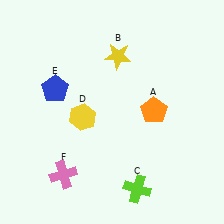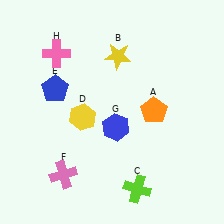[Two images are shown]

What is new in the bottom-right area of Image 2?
A blue hexagon (G) was added in the bottom-right area of Image 2.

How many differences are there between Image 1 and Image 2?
There are 2 differences between the two images.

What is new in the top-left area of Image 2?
A pink cross (H) was added in the top-left area of Image 2.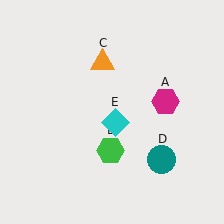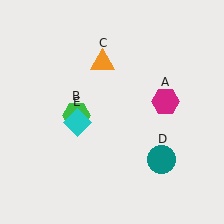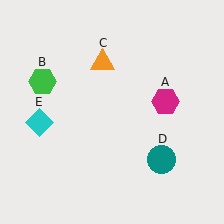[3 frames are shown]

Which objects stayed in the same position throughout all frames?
Magenta hexagon (object A) and orange triangle (object C) and teal circle (object D) remained stationary.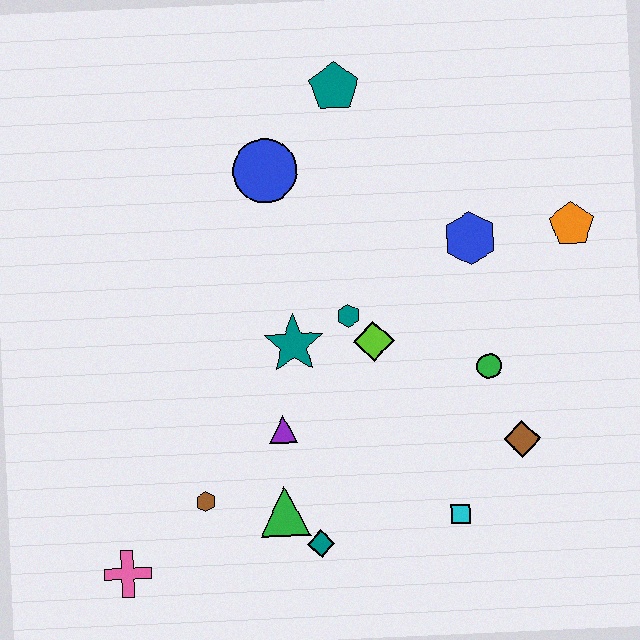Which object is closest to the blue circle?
The teal pentagon is closest to the blue circle.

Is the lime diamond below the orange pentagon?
Yes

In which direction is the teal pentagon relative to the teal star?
The teal pentagon is above the teal star.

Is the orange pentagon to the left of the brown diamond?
No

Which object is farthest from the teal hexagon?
The pink cross is farthest from the teal hexagon.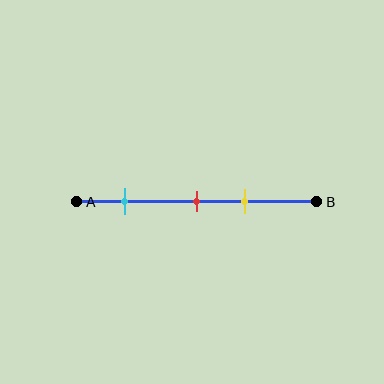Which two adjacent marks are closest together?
The red and yellow marks are the closest adjacent pair.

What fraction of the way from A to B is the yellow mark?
The yellow mark is approximately 70% (0.7) of the way from A to B.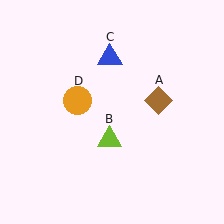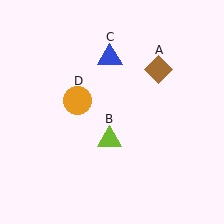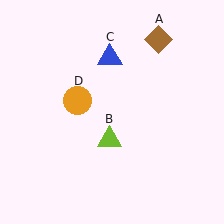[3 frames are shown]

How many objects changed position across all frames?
1 object changed position: brown diamond (object A).